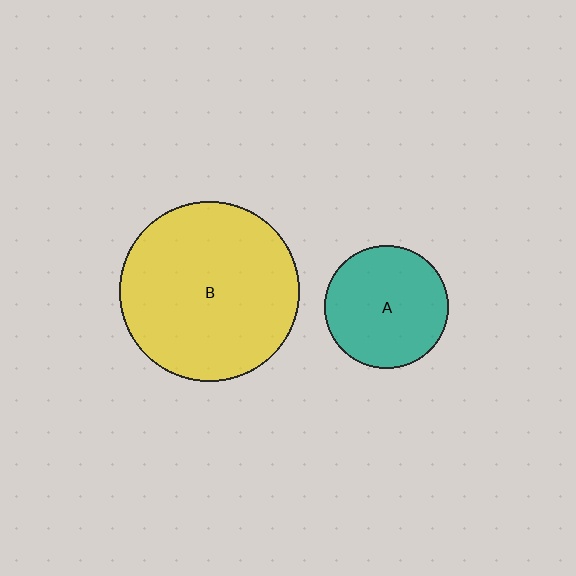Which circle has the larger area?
Circle B (yellow).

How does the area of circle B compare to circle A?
Approximately 2.1 times.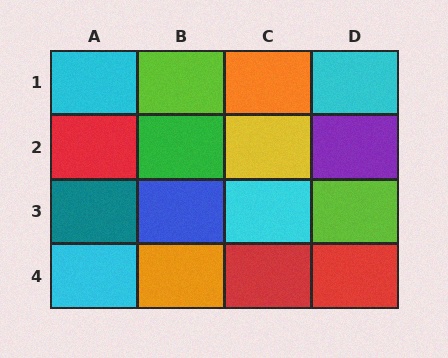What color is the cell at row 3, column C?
Cyan.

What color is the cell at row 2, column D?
Purple.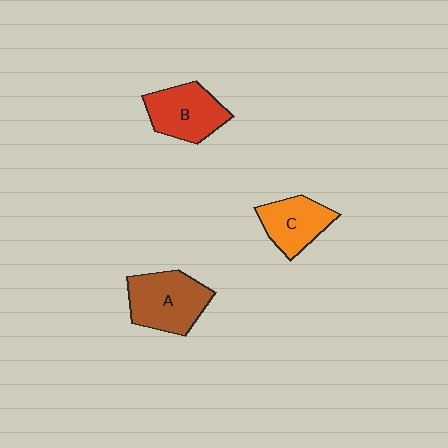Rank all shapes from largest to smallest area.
From largest to smallest: A (brown), B (red), C (orange).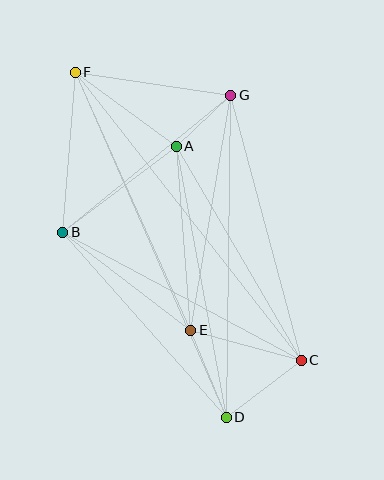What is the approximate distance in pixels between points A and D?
The distance between A and D is approximately 276 pixels.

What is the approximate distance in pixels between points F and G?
The distance between F and G is approximately 157 pixels.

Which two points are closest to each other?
Points A and G are closest to each other.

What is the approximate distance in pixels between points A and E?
The distance between A and E is approximately 185 pixels.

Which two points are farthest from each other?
Points D and F are farthest from each other.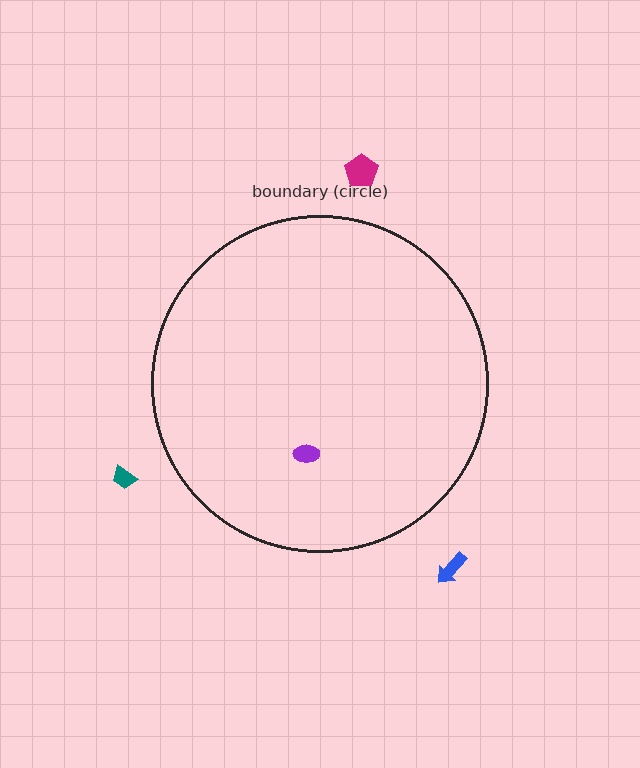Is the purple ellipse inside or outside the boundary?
Inside.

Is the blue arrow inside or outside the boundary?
Outside.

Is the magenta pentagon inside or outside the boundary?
Outside.